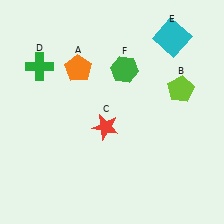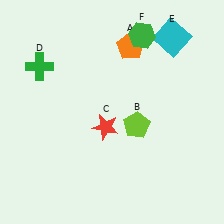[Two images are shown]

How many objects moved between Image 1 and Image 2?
3 objects moved between the two images.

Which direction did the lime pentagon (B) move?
The lime pentagon (B) moved left.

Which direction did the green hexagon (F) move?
The green hexagon (F) moved up.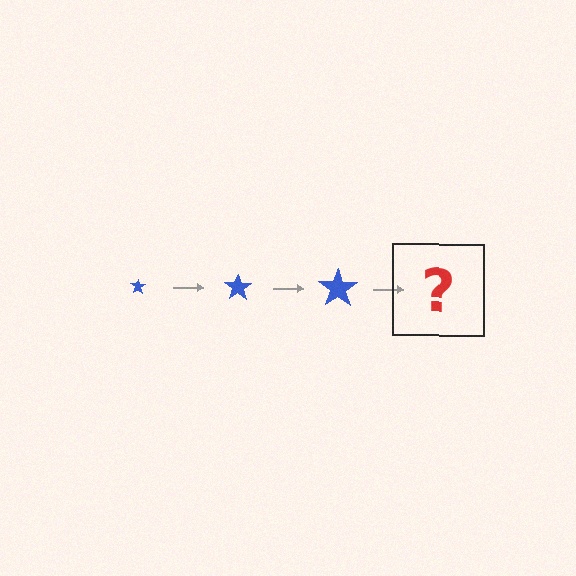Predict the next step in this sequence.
The next step is a blue star, larger than the previous one.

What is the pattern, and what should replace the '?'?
The pattern is that the star gets progressively larger each step. The '?' should be a blue star, larger than the previous one.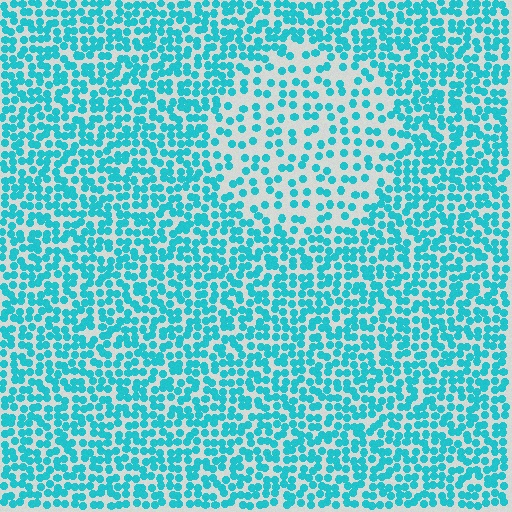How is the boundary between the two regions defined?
The boundary is defined by a change in element density (approximately 2.0x ratio). All elements are the same color, size, and shape.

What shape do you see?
I see a circle.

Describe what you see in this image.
The image contains small cyan elements arranged at two different densities. A circle-shaped region is visible where the elements are less densely packed than the surrounding area.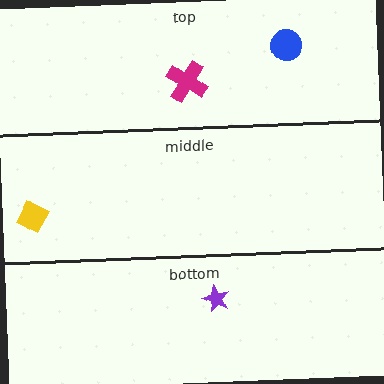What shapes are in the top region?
The magenta cross, the blue circle.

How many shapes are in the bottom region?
1.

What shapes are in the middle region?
The yellow diamond.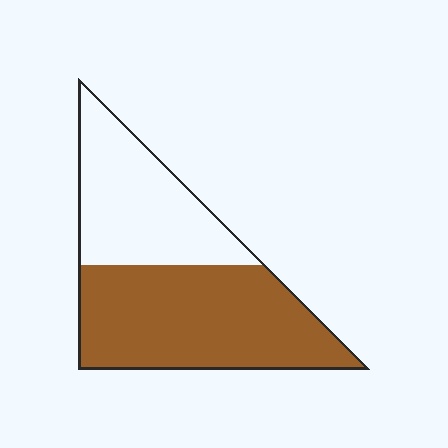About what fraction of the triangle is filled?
About three fifths (3/5).